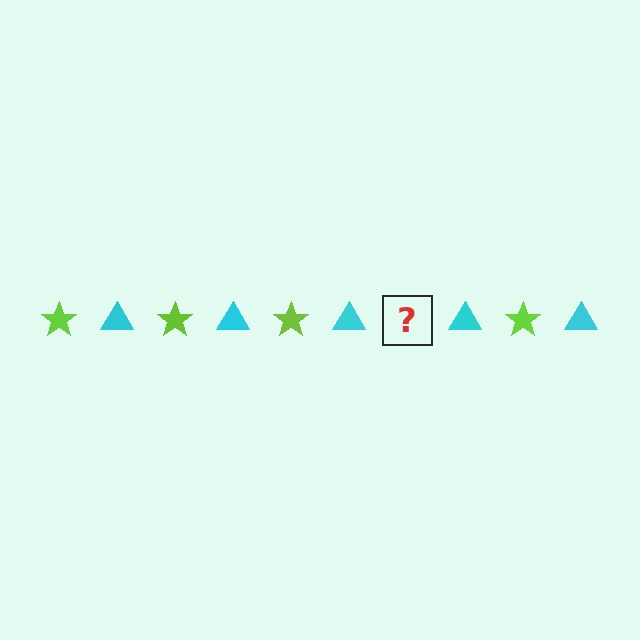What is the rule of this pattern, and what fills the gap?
The rule is that the pattern alternates between lime star and cyan triangle. The gap should be filled with a lime star.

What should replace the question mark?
The question mark should be replaced with a lime star.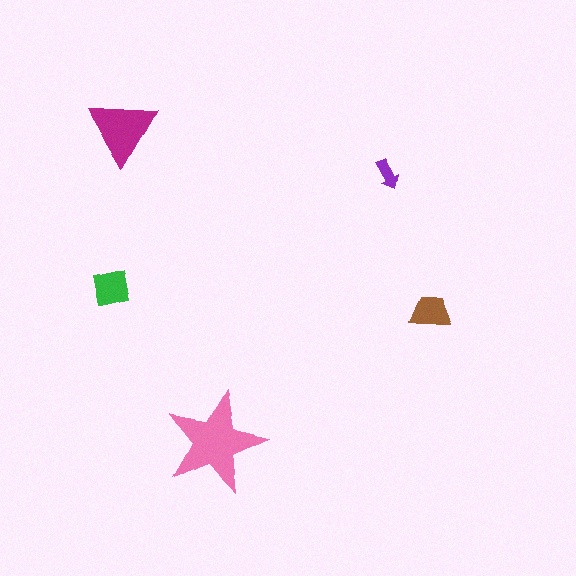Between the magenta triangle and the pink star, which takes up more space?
The pink star.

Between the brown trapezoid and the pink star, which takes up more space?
The pink star.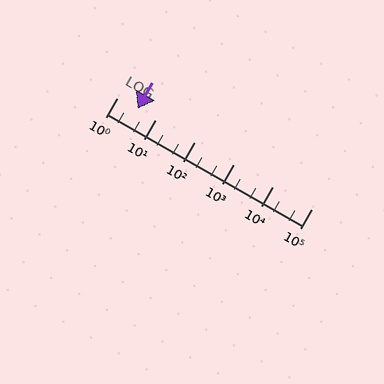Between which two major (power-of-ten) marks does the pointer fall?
The pointer is between 1 and 10.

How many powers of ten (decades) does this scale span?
The scale spans 5 decades, from 1 to 100000.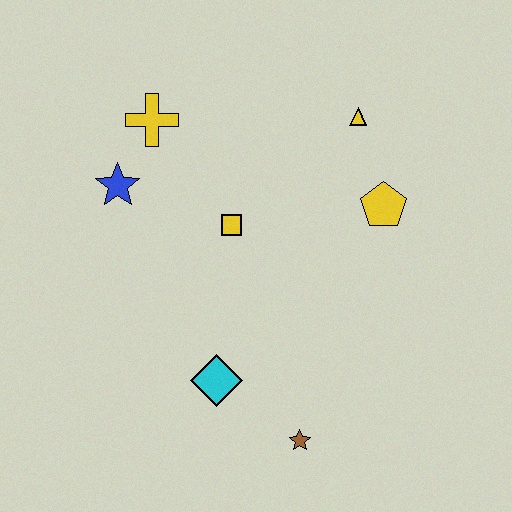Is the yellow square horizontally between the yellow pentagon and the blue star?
Yes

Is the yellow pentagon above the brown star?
Yes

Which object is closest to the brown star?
The cyan diamond is closest to the brown star.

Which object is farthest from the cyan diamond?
The yellow triangle is farthest from the cyan diamond.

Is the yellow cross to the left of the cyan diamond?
Yes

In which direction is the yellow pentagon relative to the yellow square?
The yellow pentagon is to the right of the yellow square.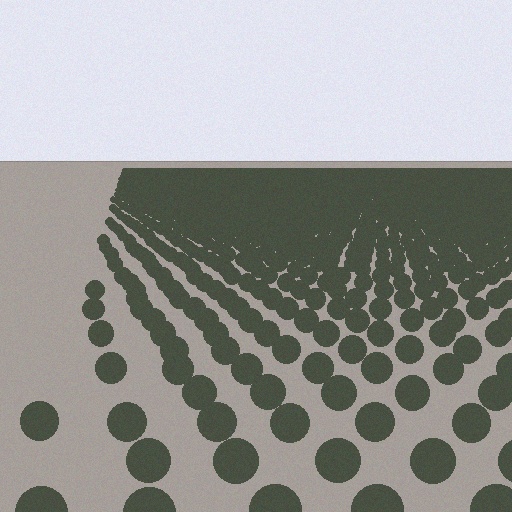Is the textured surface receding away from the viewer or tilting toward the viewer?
The surface is receding away from the viewer. Texture elements get smaller and denser toward the top.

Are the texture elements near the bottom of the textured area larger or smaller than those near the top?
Larger. Near the bottom, elements are closer to the viewer and appear at a bigger on-screen size.